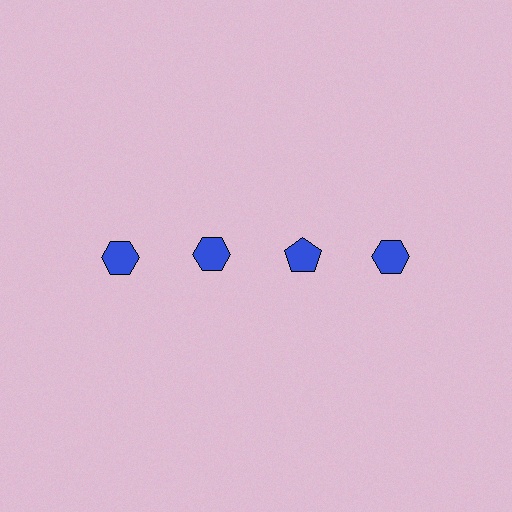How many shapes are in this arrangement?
There are 4 shapes arranged in a grid pattern.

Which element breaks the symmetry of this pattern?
The blue pentagon in the top row, center column breaks the symmetry. All other shapes are blue hexagons.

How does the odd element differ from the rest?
It has a different shape: pentagon instead of hexagon.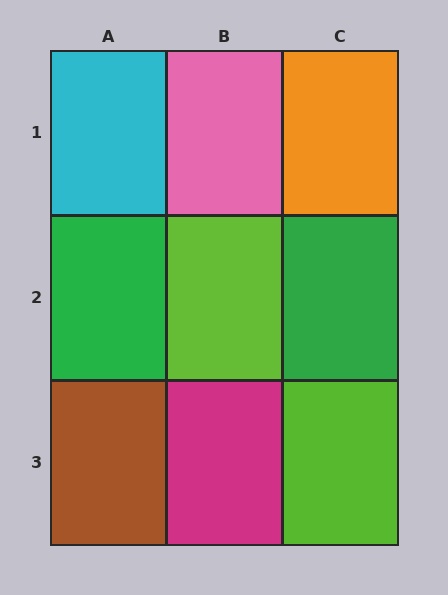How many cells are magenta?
1 cell is magenta.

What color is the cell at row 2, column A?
Green.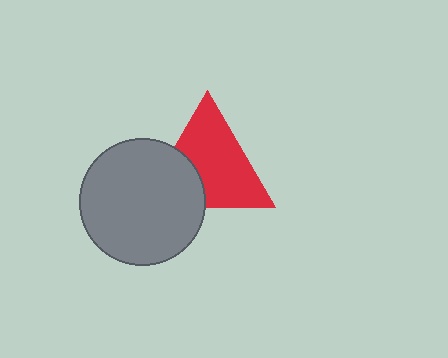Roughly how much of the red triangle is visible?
Most of it is visible (roughly 69%).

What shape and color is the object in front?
The object in front is a gray circle.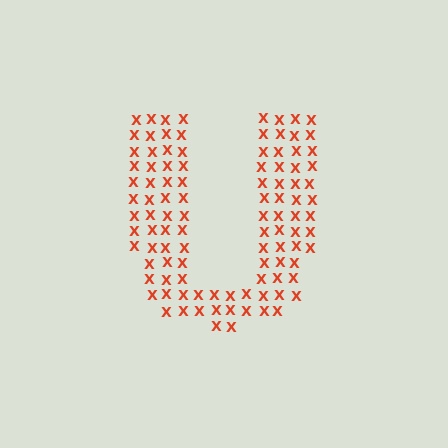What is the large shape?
The large shape is the letter U.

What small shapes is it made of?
It is made of small letter X's.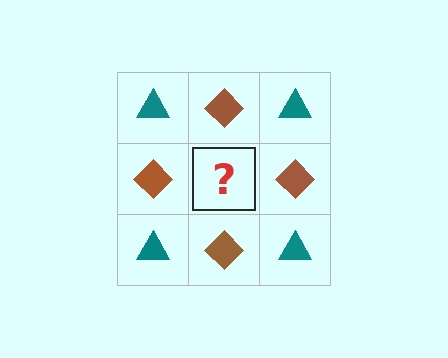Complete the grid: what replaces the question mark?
The question mark should be replaced with a teal triangle.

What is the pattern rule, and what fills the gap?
The rule is that it alternates teal triangle and brown diamond in a checkerboard pattern. The gap should be filled with a teal triangle.